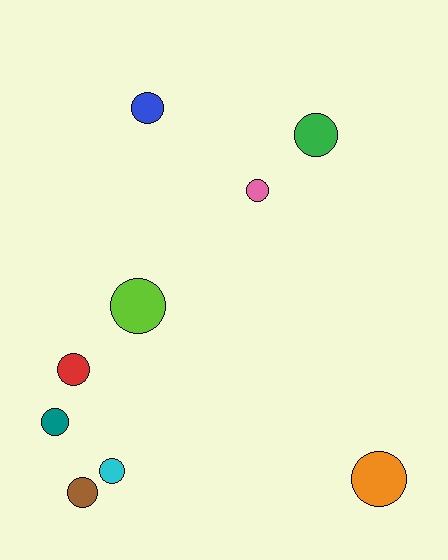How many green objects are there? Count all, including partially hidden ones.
There is 1 green object.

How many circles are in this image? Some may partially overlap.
There are 9 circles.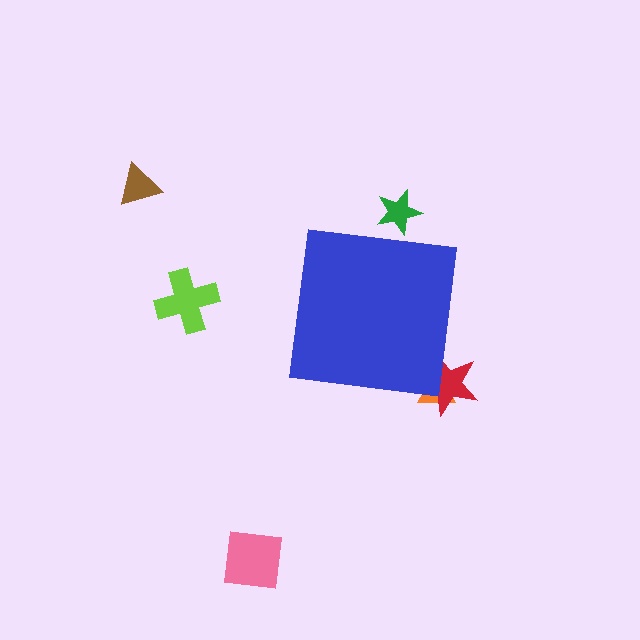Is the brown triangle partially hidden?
No, the brown triangle is fully visible.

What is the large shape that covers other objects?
A blue square.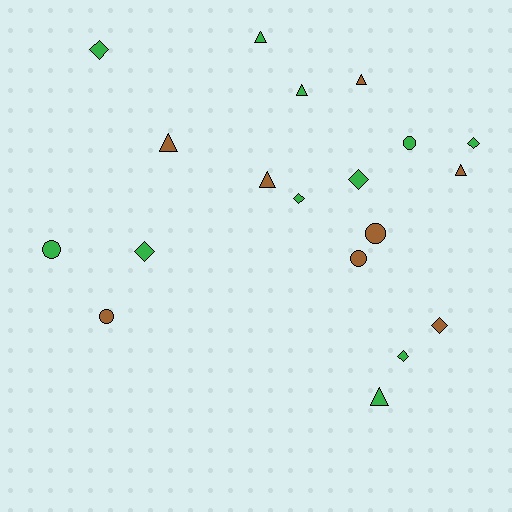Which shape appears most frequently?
Triangle, with 7 objects.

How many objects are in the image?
There are 19 objects.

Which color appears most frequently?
Green, with 11 objects.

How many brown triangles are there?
There are 4 brown triangles.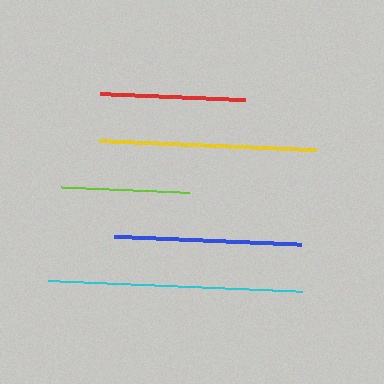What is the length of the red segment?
The red segment is approximately 145 pixels long.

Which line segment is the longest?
The cyan line is the longest at approximately 254 pixels.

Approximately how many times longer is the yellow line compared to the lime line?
The yellow line is approximately 1.7 times the length of the lime line.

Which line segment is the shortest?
The lime line is the shortest at approximately 128 pixels.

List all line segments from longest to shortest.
From longest to shortest: cyan, yellow, blue, red, lime.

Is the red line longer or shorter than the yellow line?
The yellow line is longer than the red line.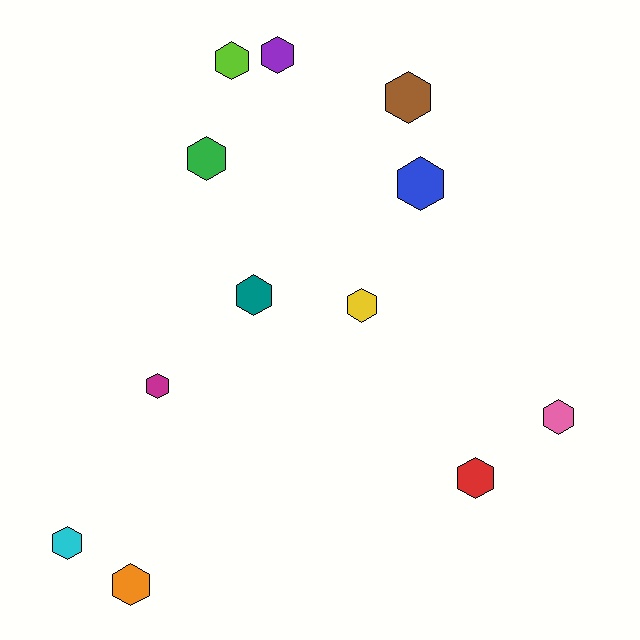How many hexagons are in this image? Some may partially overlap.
There are 12 hexagons.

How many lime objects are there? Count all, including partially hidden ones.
There is 1 lime object.